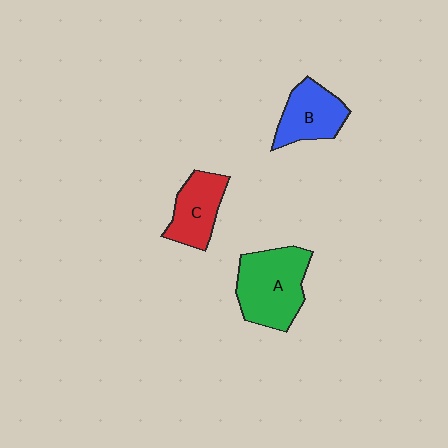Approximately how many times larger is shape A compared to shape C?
Approximately 1.5 times.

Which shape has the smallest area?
Shape C (red).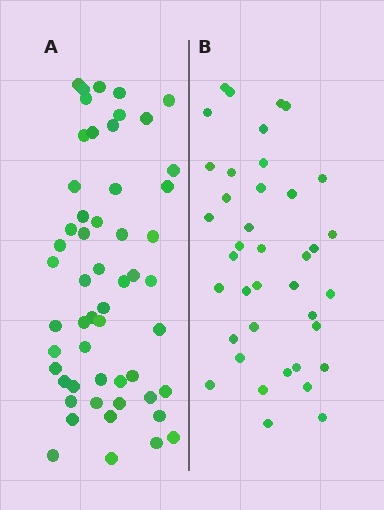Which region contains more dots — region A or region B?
Region A (the left region) has more dots.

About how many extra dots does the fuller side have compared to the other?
Region A has approximately 15 more dots than region B.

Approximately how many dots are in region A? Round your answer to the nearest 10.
About 50 dots. (The exact count is 54, which rounds to 50.)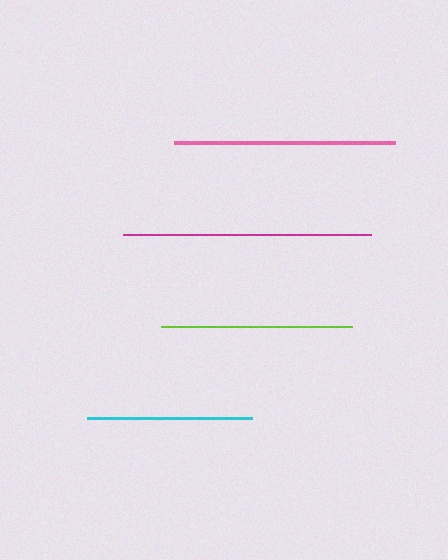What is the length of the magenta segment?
The magenta segment is approximately 248 pixels long.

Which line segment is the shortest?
The cyan line is the shortest at approximately 166 pixels.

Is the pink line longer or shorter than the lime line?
The pink line is longer than the lime line.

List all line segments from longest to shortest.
From longest to shortest: magenta, pink, lime, cyan.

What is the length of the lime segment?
The lime segment is approximately 191 pixels long.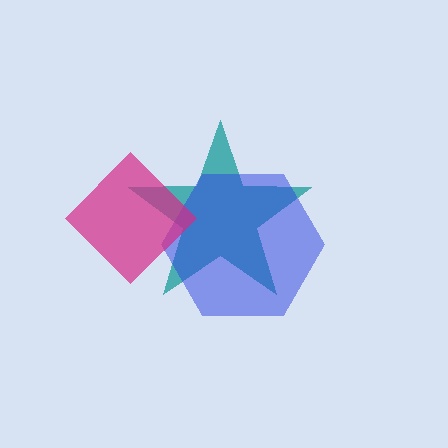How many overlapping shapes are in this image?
There are 3 overlapping shapes in the image.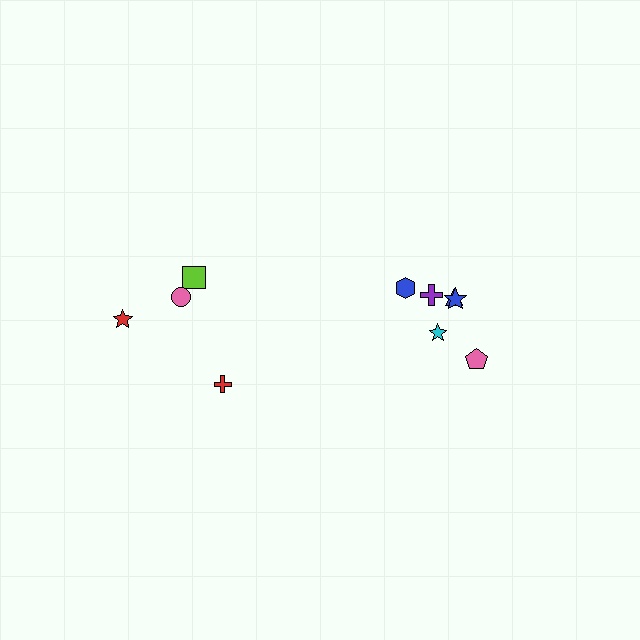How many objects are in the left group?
There are 4 objects.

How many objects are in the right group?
There are 6 objects.